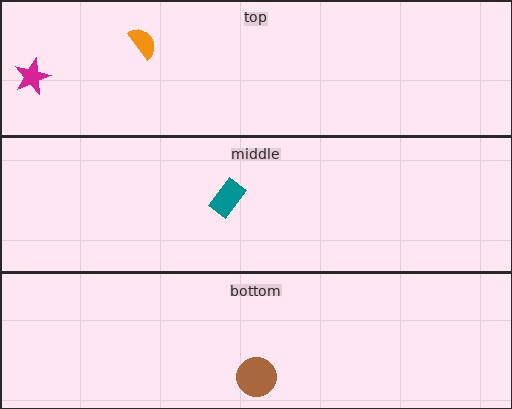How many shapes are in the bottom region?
1.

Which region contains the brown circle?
The bottom region.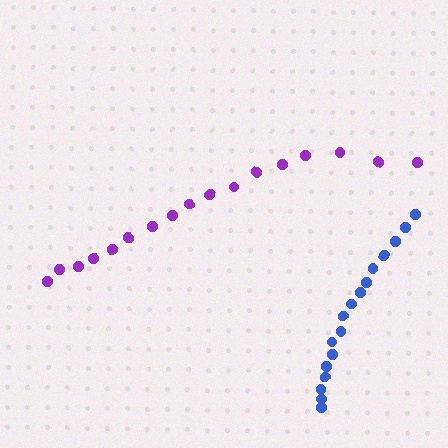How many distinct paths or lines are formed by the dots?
There are 2 distinct paths.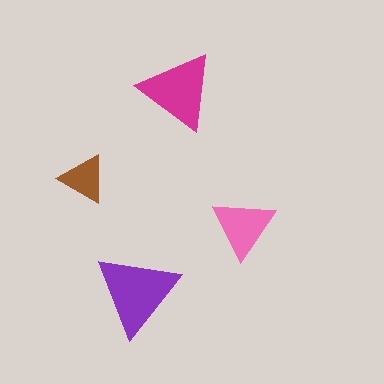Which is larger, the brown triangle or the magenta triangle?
The magenta one.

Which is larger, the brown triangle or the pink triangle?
The pink one.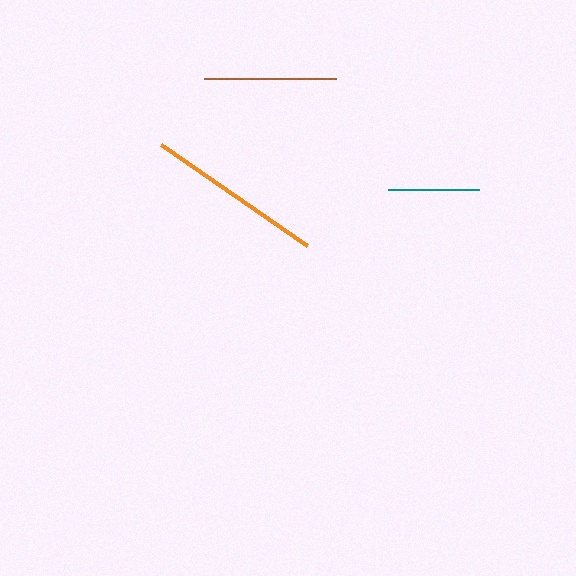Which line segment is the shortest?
The teal line is the shortest at approximately 91 pixels.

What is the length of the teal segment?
The teal segment is approximately 91 pixels long.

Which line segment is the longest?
The orange line is the longest at approximately 178 pixels.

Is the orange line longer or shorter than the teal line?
The orange line is longer than the teal line.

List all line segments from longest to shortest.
From longest to shortest: orange, brown, teal.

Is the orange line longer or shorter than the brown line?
The orange line is longer than the brown line.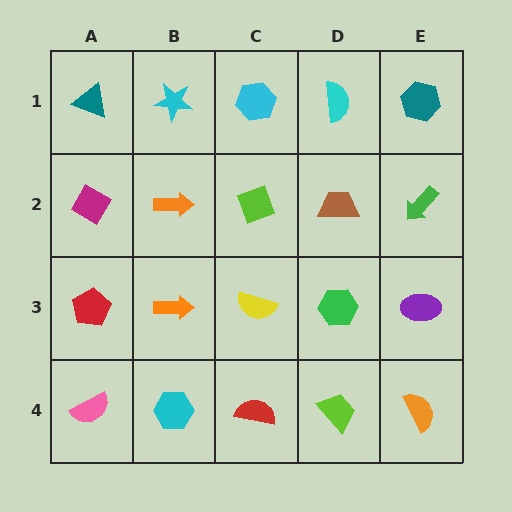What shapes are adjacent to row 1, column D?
A brown trapezoid (row 2, column D), a cyan hexagon (row 1, column C), a teal hexagon (row 1, column E).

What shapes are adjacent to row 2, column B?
A cyan star (row 1, column B), an orange arrow (row 3, column B), a magenta diamond (row 2, column A), a lime diamond (row 2, column C).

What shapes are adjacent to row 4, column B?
An orange arrow (row 3, column B), a pink semicircle (row 4, column A), a red semicircle (row 4, column C).